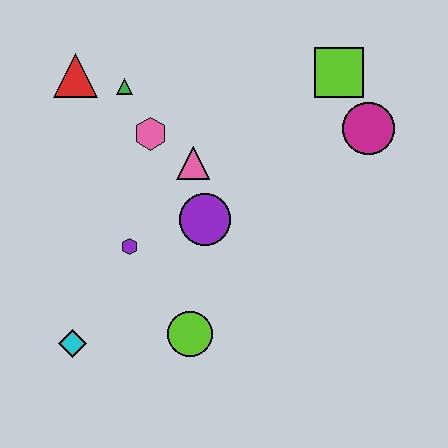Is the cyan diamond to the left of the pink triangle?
Yes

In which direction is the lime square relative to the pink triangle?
The lime square is to the right of the pink triangle.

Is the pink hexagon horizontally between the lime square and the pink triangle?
No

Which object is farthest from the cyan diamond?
The lime square is farthest from the cyan diamond.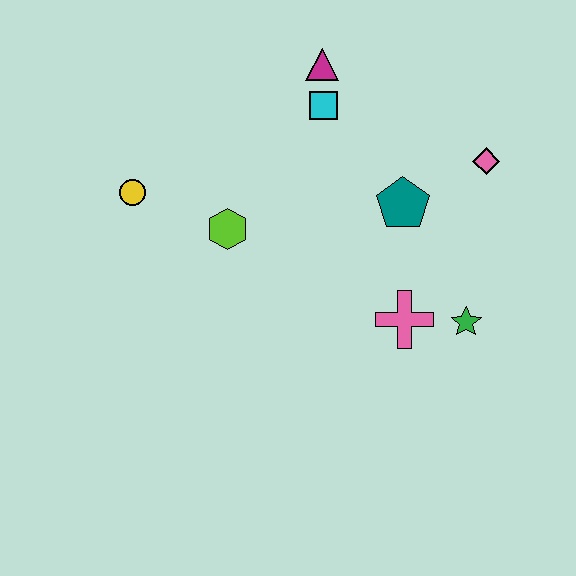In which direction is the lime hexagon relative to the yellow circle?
The lime hexagon is to the right of the yellow circle.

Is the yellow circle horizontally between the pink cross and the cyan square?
No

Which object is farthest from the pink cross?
The yellow circle is farthest from the pink cross.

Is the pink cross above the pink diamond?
No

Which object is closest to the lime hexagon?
The yellow circle is closest to the lime hexagon.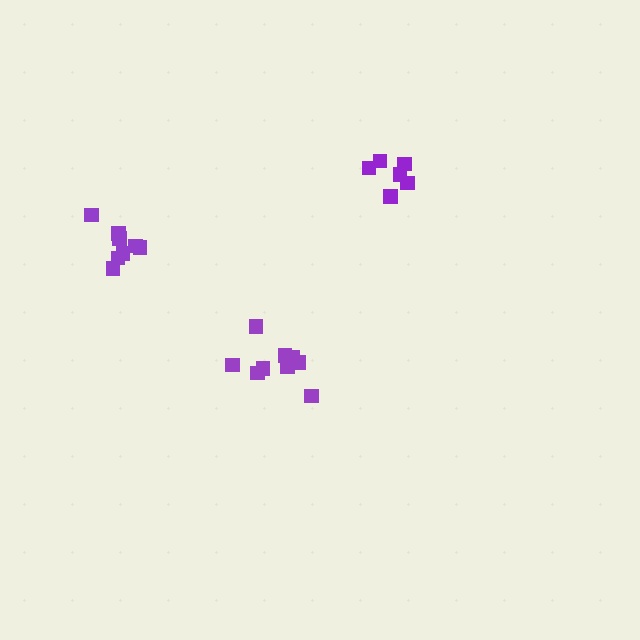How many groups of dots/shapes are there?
There are 3 groups.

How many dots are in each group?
Group 1: 6 dots, Group 2: 9 dots, Group 3: 8 dots (23 total).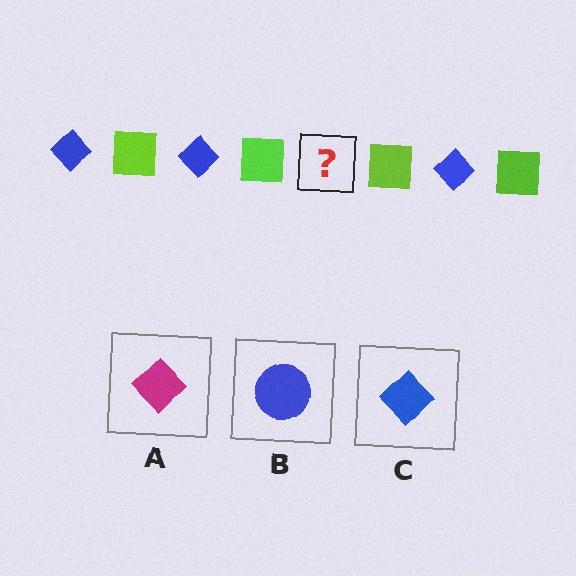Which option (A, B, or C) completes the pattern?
C.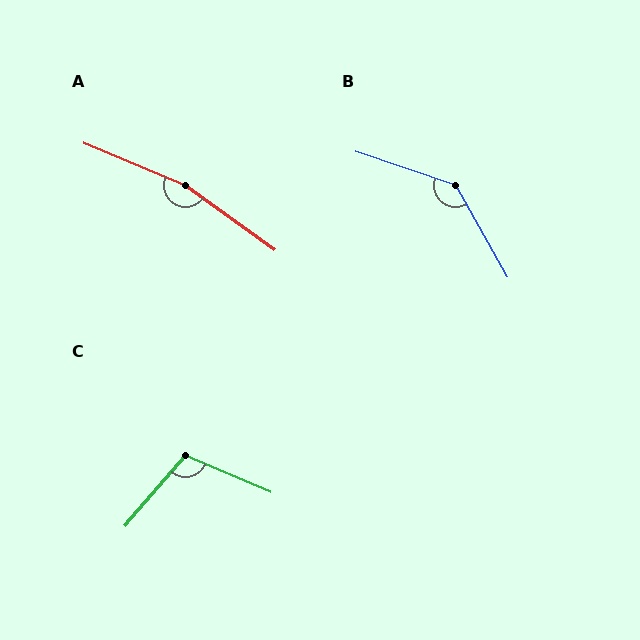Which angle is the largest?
A, at approximately 167 degrees.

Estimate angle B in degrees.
Approximately 138 degrees.